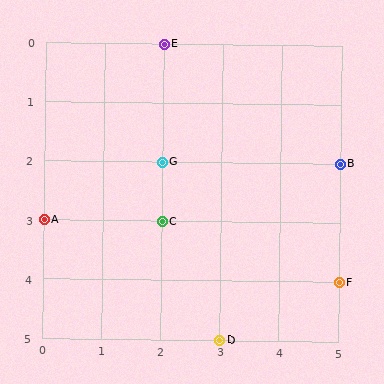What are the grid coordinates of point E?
Point E is at grid coordinates (2, 0).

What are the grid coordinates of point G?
Point G is at grid coordinates (2, 2).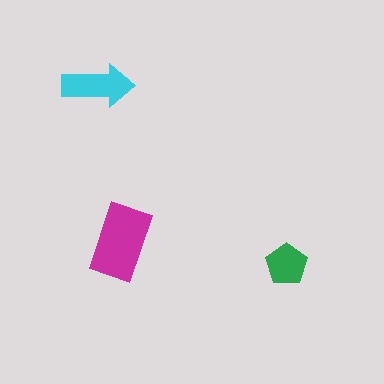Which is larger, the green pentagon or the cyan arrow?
The cyan arrow.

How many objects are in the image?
There are 3 objects in the image.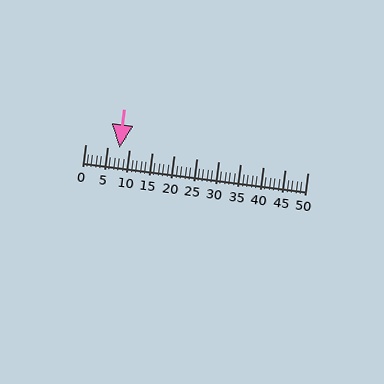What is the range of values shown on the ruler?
The ruler shows values from 0 to 50.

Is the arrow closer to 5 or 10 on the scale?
The arrow is closer to 10.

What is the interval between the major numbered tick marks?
The major tick marks are spaced 5 units apart.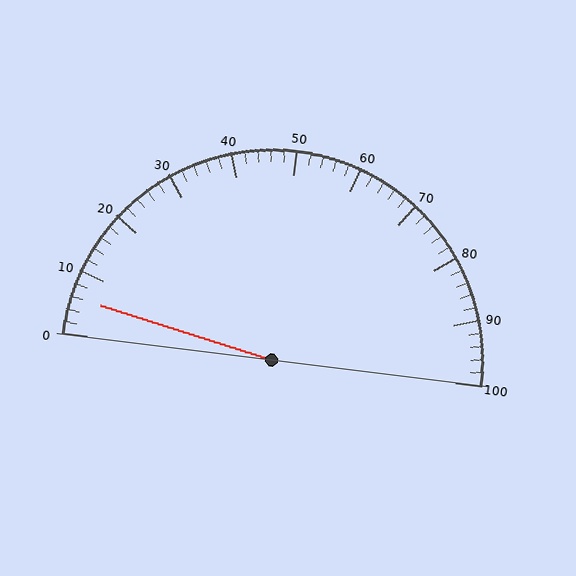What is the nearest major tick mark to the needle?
The nearest major tick mark is 10.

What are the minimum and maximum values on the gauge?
The gauge ranges from 0 to 100.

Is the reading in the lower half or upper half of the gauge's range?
The reading is in the lower half of the range (0 to 100).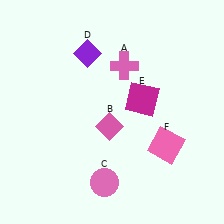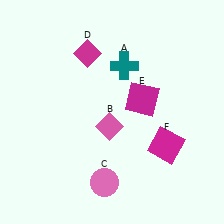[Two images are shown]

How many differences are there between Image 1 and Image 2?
There are 3 differences between the two images.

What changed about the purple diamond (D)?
In Image 1, D is purple. In Image 2, it changed to magenta.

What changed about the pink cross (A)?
In Image 1, A is pink. In Image 2, it changed to teal.